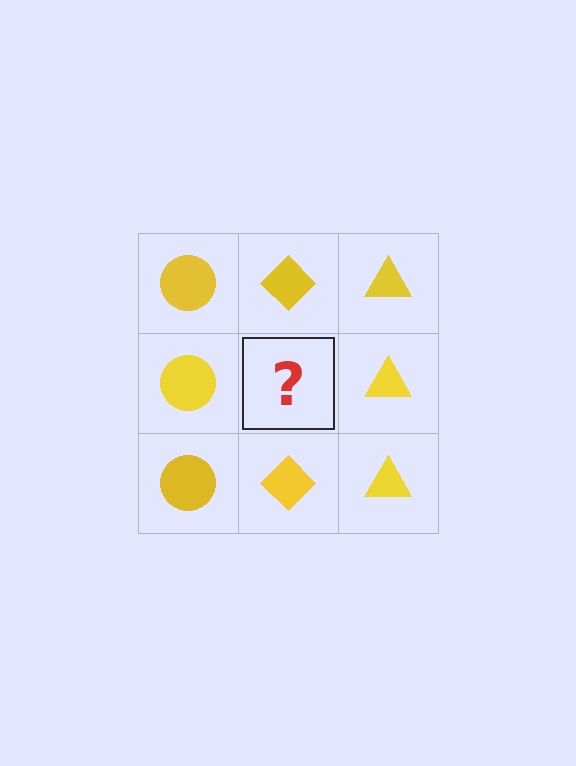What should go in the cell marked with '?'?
The missing cell should contain a yellow diamond.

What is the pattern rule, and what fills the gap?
The rule is that each column has a consistent shape. The gap should be filled with a yellow diamond.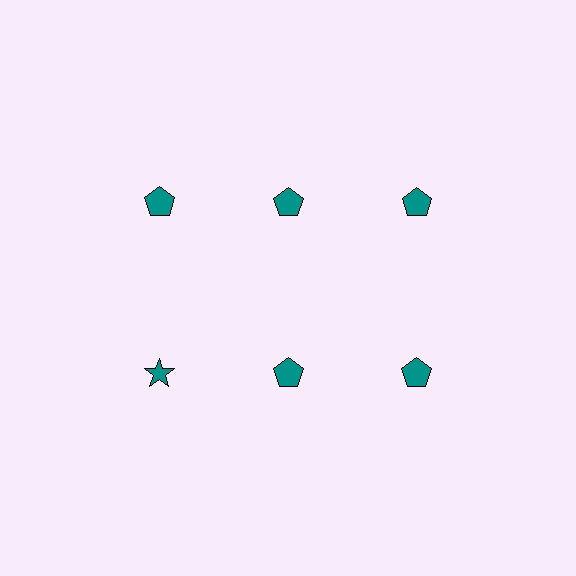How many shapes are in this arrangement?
There are 6 shapes arranged in a grid pattern.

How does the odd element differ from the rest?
It has a different shape: star instead of pentagon.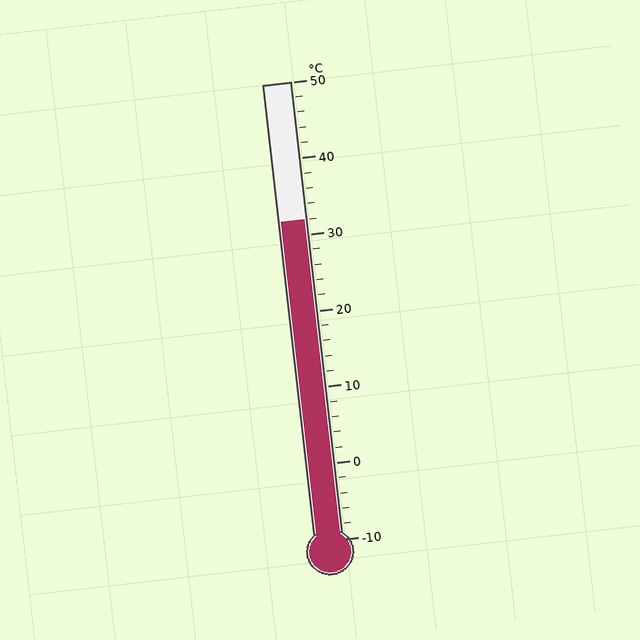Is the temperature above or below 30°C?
The temperature is above 30°C.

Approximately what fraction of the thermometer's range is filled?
The thermometer is filled to approximately 70% of its range.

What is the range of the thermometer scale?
The thermometer scale ranges from -10°C to 50°C.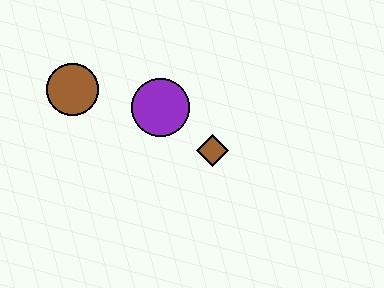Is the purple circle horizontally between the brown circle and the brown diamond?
Yes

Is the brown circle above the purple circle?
Yes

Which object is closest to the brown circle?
The purple circle is closest to the brown circle.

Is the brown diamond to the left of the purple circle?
No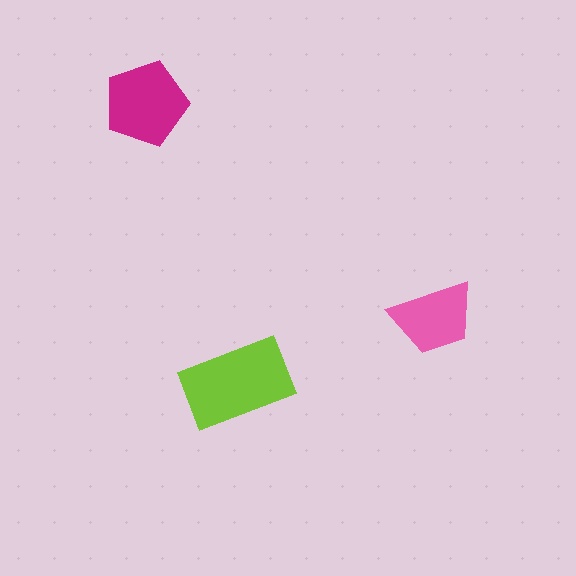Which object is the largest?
The lime rectangle.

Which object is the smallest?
The pink trapezoid.